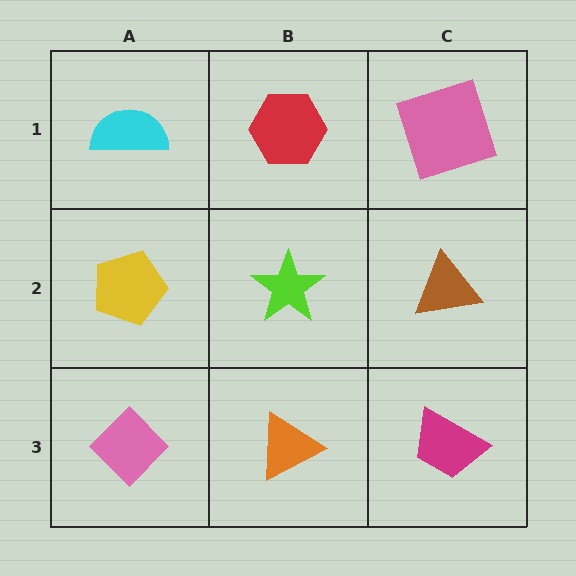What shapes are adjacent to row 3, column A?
A yellow pentagon (row 2, column A), an orange triangle (row 3, column B).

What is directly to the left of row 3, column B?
A pink diamond.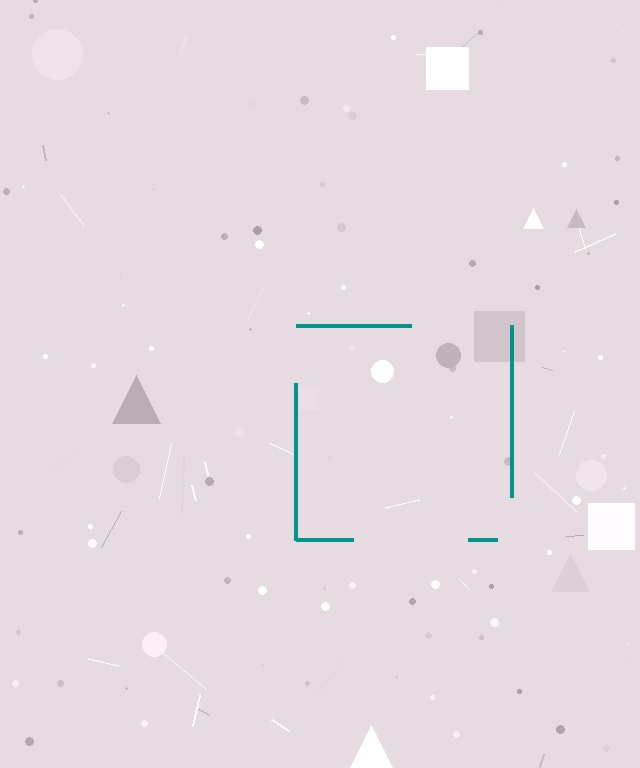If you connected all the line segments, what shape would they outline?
They would outline a square.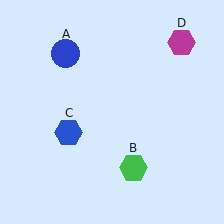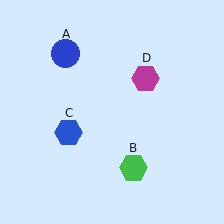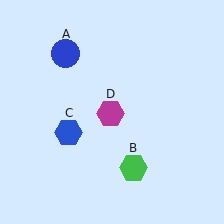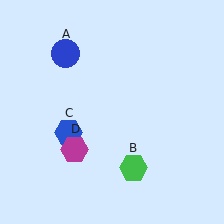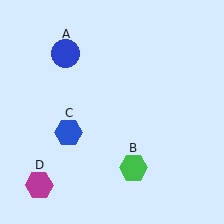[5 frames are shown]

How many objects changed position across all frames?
1 object changed position: magenta hexagon (object D).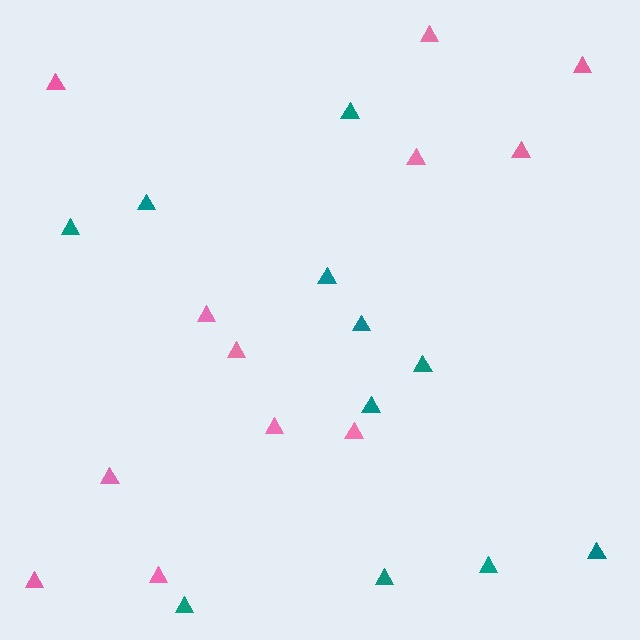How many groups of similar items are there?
There are 2 groups: one group of teal triangles (11) and one group of pink triangles (12).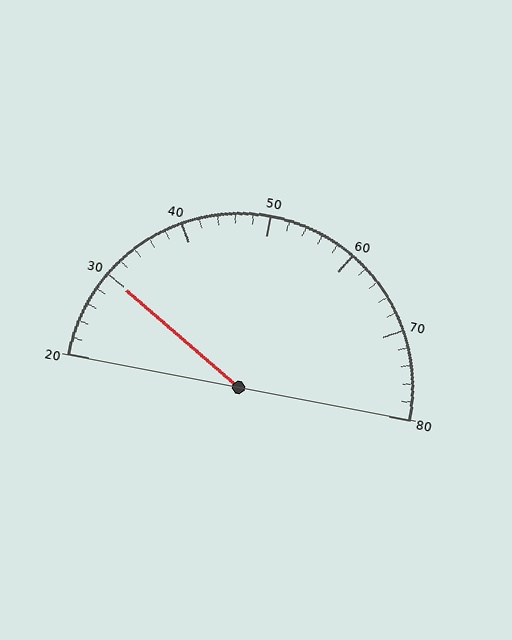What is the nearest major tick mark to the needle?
The nearest major tick mark is 30.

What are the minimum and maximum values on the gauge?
The gauge ranges from 20 to 80.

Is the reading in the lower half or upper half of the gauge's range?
The reading is in the lower half of the range (20 to 80).